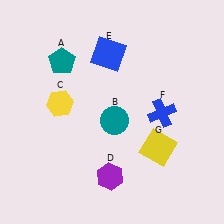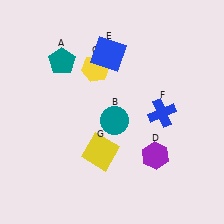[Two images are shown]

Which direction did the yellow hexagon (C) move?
The yellow hexagon (C) moved right.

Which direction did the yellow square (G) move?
The yellow square (G) moved left.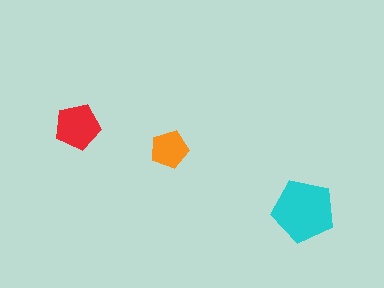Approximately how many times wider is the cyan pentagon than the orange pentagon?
About 1.5 times wider.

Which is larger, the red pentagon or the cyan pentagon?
The cyan one.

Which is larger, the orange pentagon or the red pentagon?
The red one.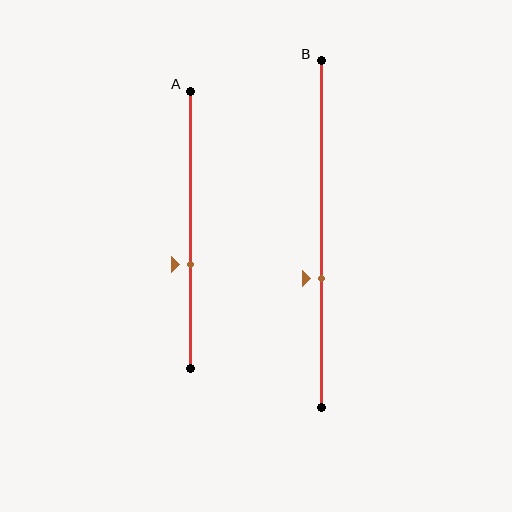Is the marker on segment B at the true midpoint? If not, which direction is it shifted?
No, the marker on segment B is shifted downward by about 13% of the segment length.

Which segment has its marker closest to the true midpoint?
Segment B has its marker closest to the true midpoint.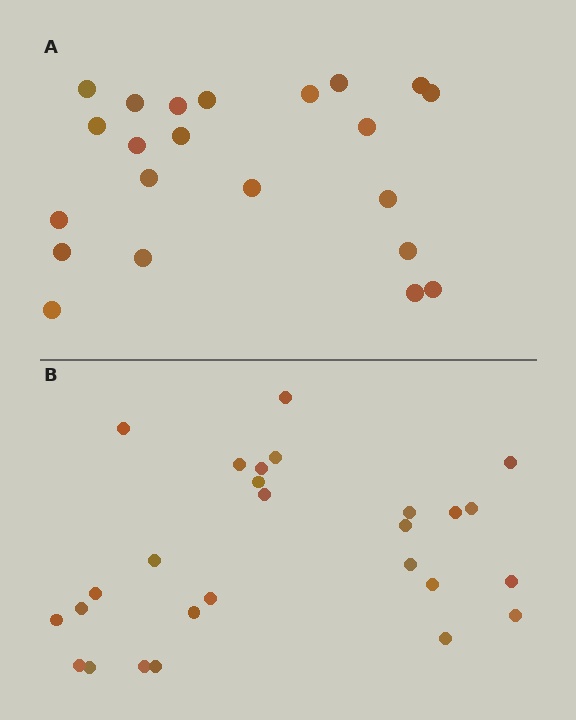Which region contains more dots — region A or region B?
Region B (the bottom region) has more dots.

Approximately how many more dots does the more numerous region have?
Region B has about 5 more dots than region A.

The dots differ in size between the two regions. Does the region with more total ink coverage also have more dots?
No. Region A has more total ink coverage because its dots are larger, but region B actually contains more individual dots. Total area can be misleading — the number of items is what matters here.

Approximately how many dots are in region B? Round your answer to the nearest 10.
About 30 dots. (The exact count is 27, which rounds to 30.)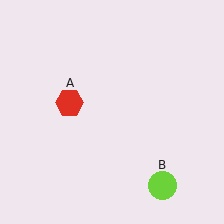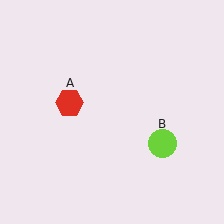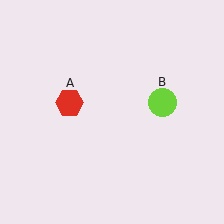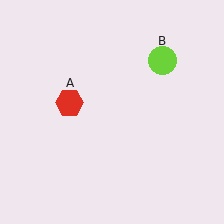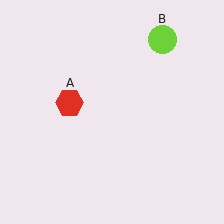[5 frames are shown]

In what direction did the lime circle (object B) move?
The lime circle (object B) moved up.